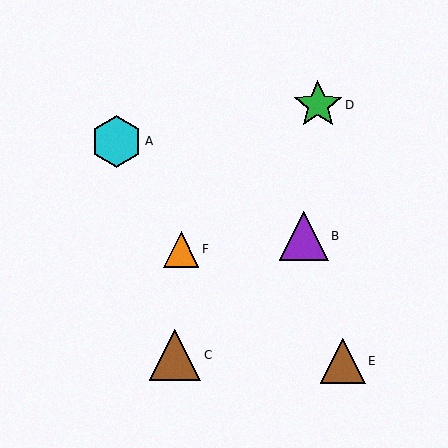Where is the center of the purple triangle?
The center of the purple triangle is at (304, 236).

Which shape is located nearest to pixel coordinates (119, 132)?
The cyan hexagon (labeled A) at (116, 141) is nearest to that location.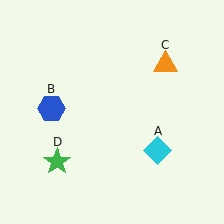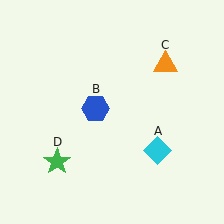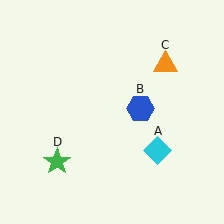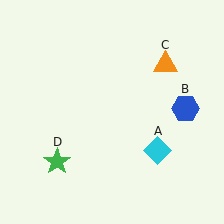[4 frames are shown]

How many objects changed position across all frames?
1 object changed position: blue hexagon (object B).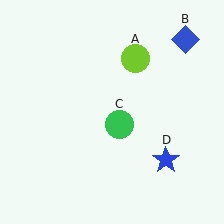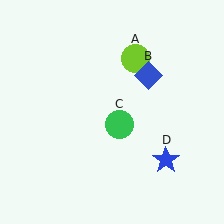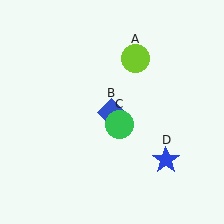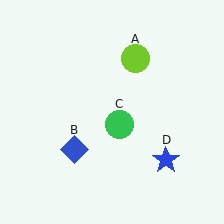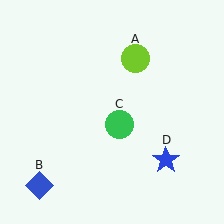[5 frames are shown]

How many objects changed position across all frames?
1 object changed position: blue diamond (object B).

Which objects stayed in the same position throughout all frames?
Lime circle (object A) and green circle (object C) and blue star (object D) remained stationary.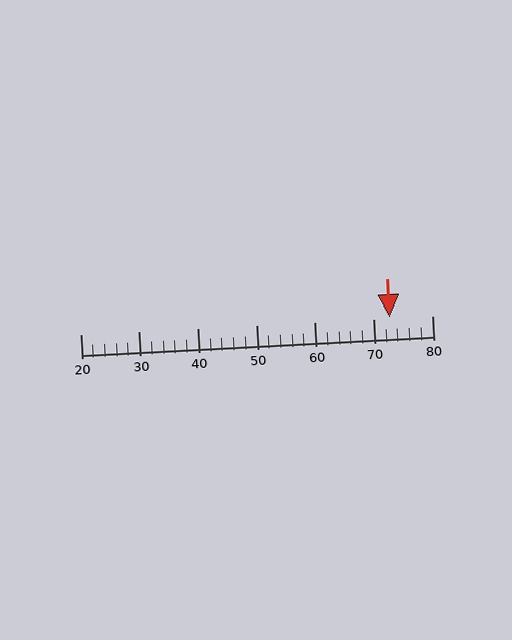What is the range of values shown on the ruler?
The ruler shows values from 20 to 80.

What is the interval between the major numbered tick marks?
The major tick marks are spaced 10 units apart.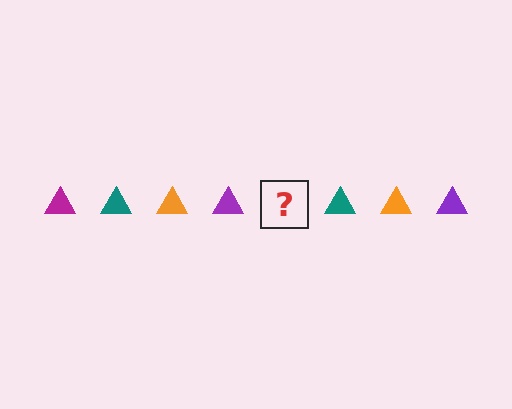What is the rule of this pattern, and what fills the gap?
The rule is that the pattern cycles through magenta, teal, orange, purple triangles. The gap should be filled with a magenta triangle.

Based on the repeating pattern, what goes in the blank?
The blank should be a magenta triangle.